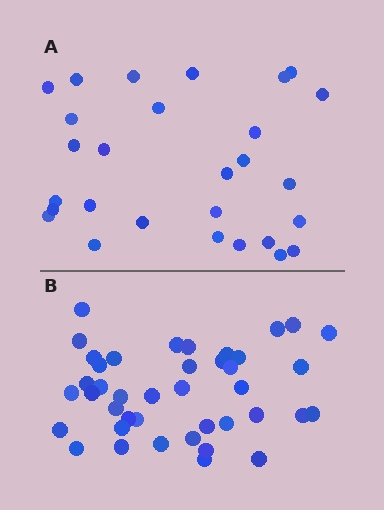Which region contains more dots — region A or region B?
Region B (the bottom region) has more dots.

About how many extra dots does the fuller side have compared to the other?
Region B has approximately 15 more dots than region A.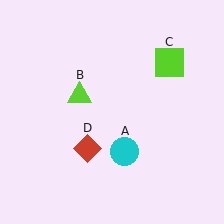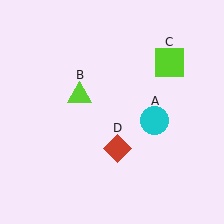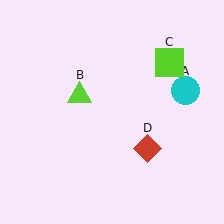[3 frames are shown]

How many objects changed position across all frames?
2 objects changed position: cyan circle (object A), red diamond (object D).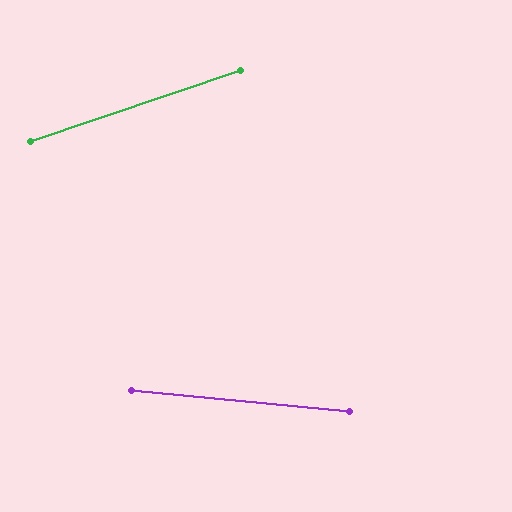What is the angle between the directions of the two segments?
Approximately 24 degrees.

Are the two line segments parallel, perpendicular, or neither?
Neither parallel nor perpendicular — they differ by about 24°.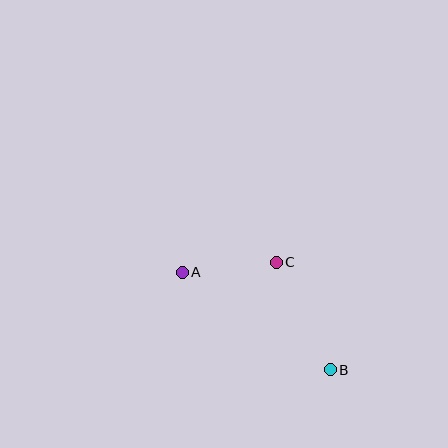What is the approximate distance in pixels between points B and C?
The distance between B and C is approximately 120 pixels.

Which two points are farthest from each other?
Points A and B are farthest from each other.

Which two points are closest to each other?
Points A and C are closest to each other.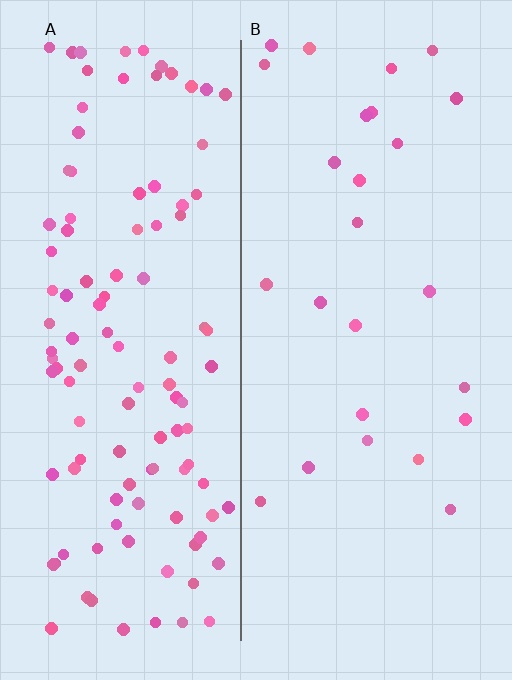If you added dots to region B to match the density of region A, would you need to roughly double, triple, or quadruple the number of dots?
Approximately quadruple.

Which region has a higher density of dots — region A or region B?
A (the left).